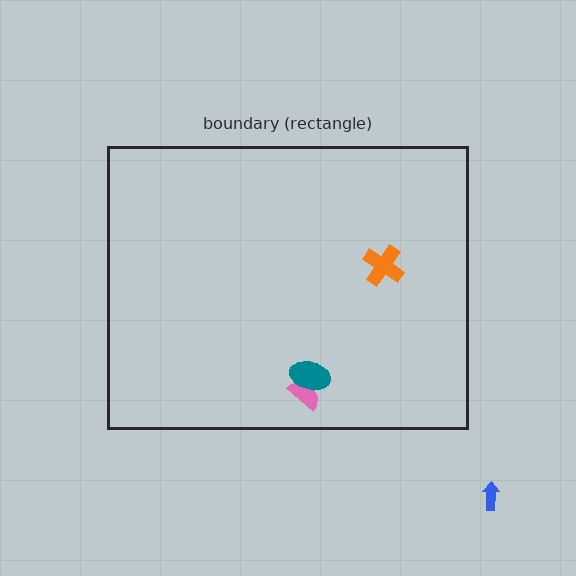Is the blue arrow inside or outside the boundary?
Outside.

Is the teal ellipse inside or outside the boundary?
Inside.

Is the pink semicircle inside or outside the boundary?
Inside.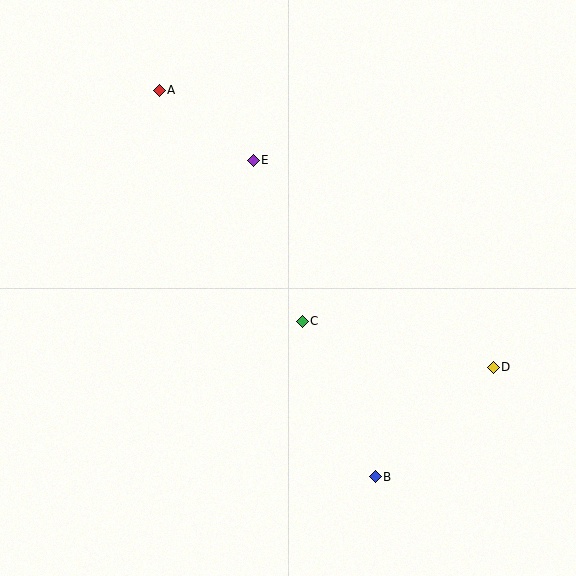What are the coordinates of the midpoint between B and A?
The midpoint between B and A is at (267, 284).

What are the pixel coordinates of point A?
Point A is at (159, 90).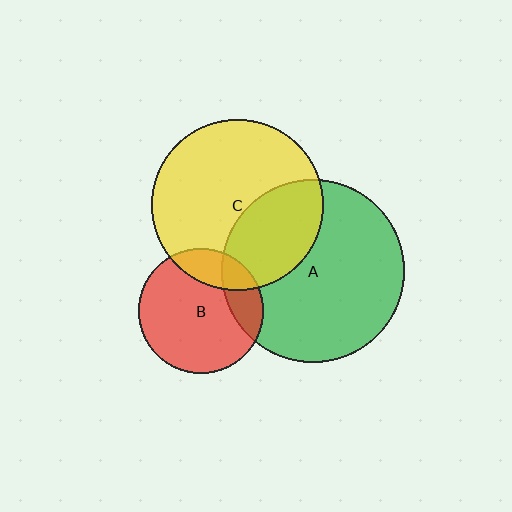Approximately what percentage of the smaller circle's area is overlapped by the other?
Approximately 20%.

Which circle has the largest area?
Circle A (green).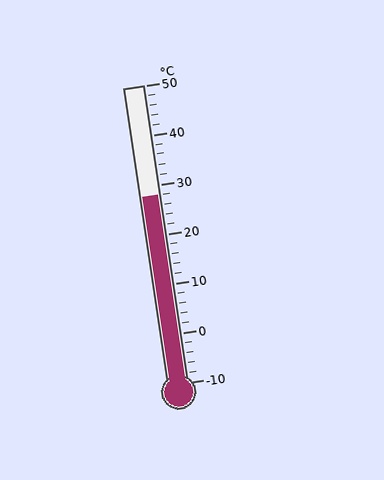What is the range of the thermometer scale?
The thermometer scale ranges from -10°C to 50°C.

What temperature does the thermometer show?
The thermometer shows approximately 28°C.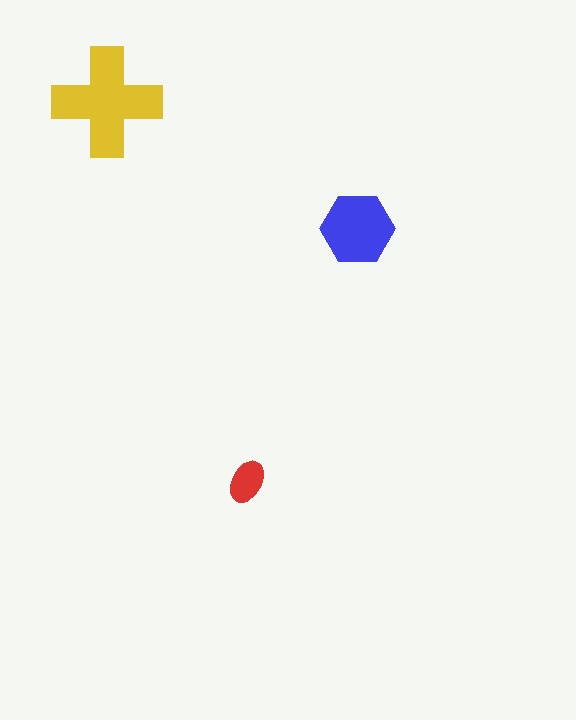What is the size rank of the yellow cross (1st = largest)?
1st.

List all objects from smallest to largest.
The red ellipse, the blue hexagon, the yellow cross.